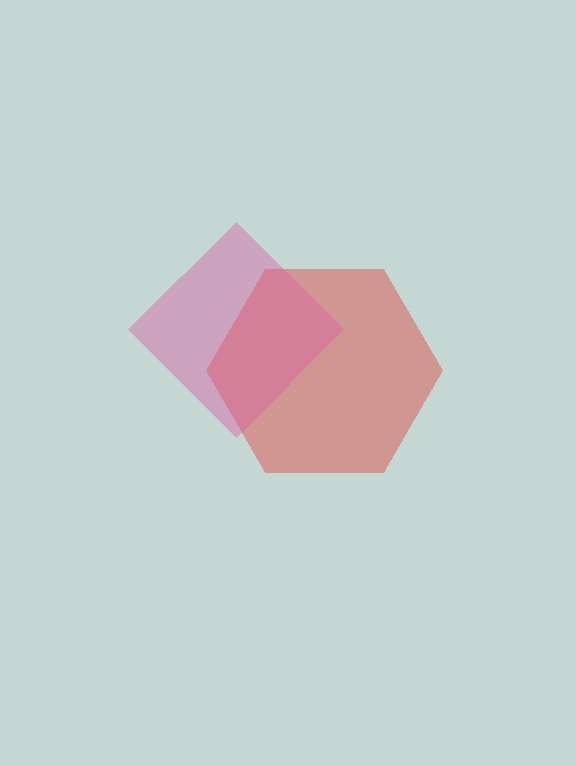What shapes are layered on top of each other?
The layered shapes are: a red hexagon, a pink diamond.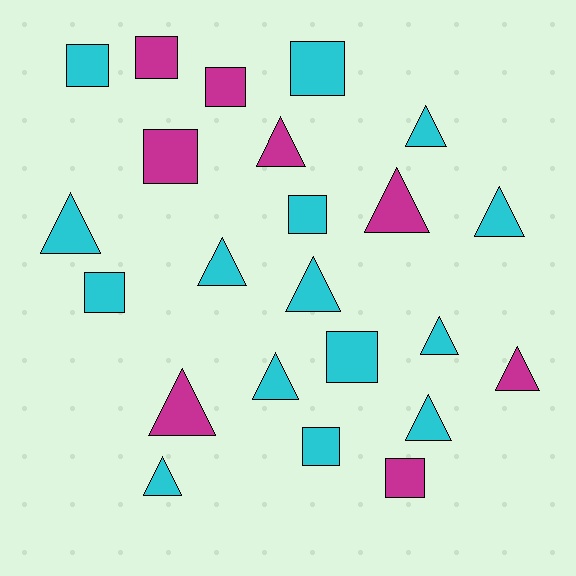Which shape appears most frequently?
Triangle, with 13 objects.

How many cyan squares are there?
There are 6 cyan squares.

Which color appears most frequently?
Cyan, with 15 objects.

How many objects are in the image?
There are 23 objects.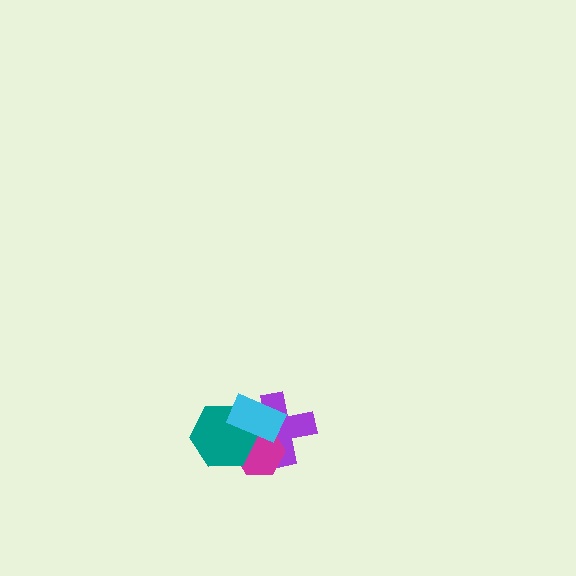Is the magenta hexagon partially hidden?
Yes, it is partially covered by another shape.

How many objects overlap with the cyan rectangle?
3 objects overlap with the cyan rectangle.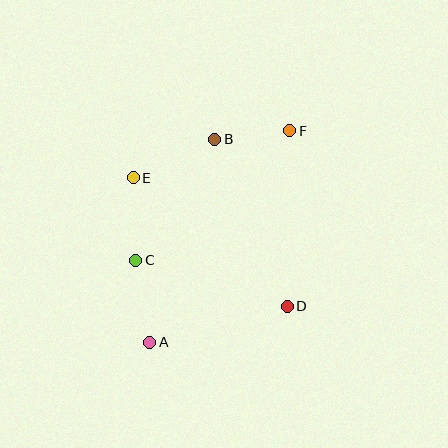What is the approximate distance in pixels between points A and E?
The distance between A and E is approximately 165 pixels.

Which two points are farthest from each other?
Points A and F are farthest from each other.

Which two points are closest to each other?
Points B and F are closest to each other.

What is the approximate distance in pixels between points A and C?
The distance between A and C is approximately 83 pixels.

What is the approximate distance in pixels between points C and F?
The distance between C and F is approximately 201 pixels.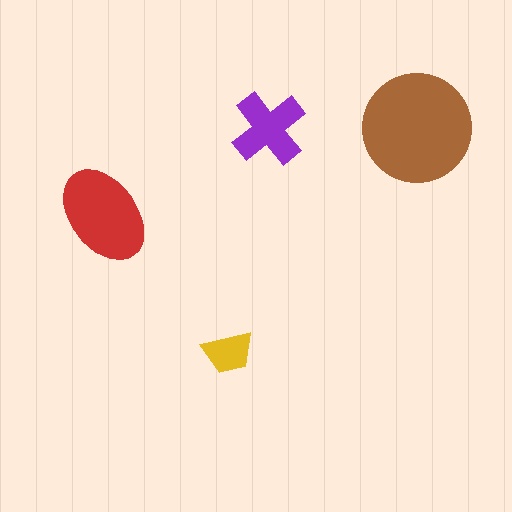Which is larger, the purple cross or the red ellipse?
The red ellipse.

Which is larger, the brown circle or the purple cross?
The brown circle.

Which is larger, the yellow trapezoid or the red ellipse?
The red ellipse.